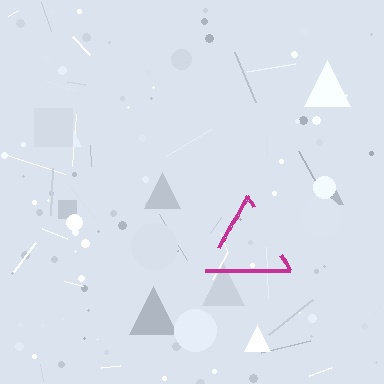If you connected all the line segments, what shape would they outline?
They would outline a triangle.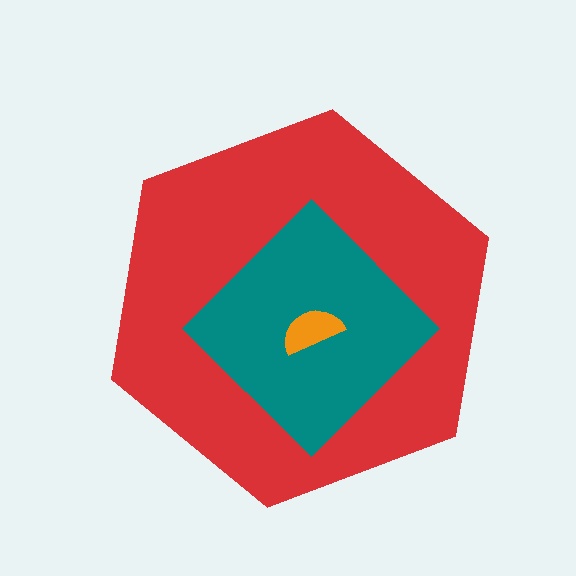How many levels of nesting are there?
3.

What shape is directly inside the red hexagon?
The teal diamond.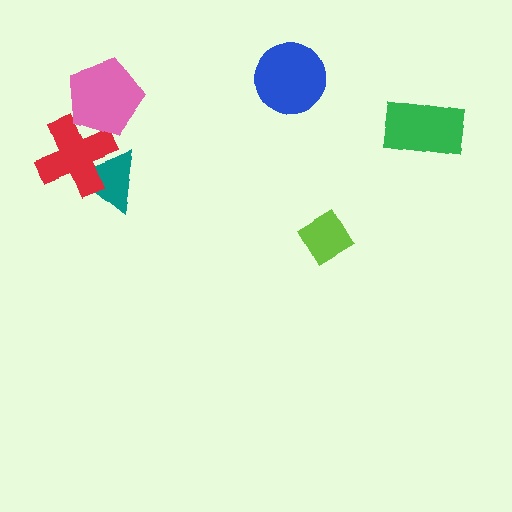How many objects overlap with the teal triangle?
1 object overlaps with the teal triangle.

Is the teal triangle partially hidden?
Yes, it is partially covered by another shape.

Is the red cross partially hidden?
Yes, it is partially covered by another shape.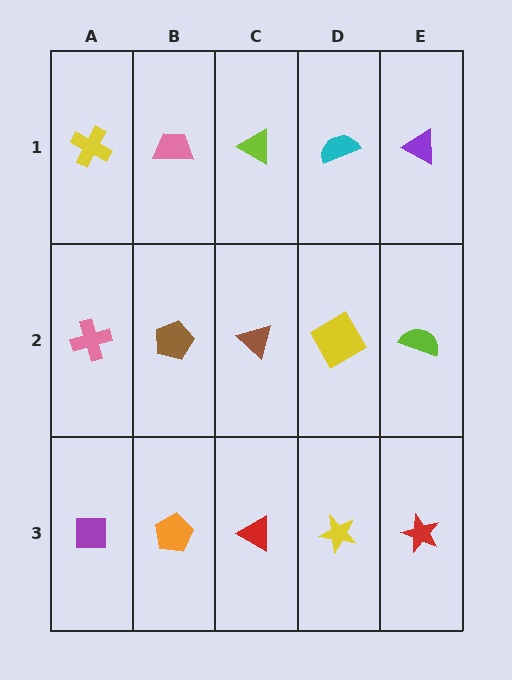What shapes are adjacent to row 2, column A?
A yellow cross (row 1, column A), a purple square (row 3, column A), a brown pentagon (row 2, column B).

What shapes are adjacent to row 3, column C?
A brown triangle (row 2, column C), an orange pentagon (row 3, column B), a yellow star (row 3, column D).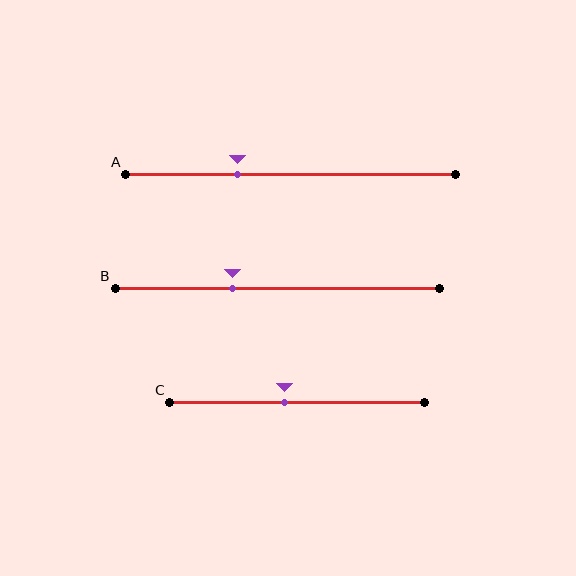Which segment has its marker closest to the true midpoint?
Segment C has its marker closest to the true midpoint.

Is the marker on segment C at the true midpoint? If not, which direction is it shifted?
No, the marker on segment C is shifted to the left by about 5% of the segment length.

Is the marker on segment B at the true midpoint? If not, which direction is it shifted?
No, the marker on segment B is shifted to the left by about 14% of the segment length.